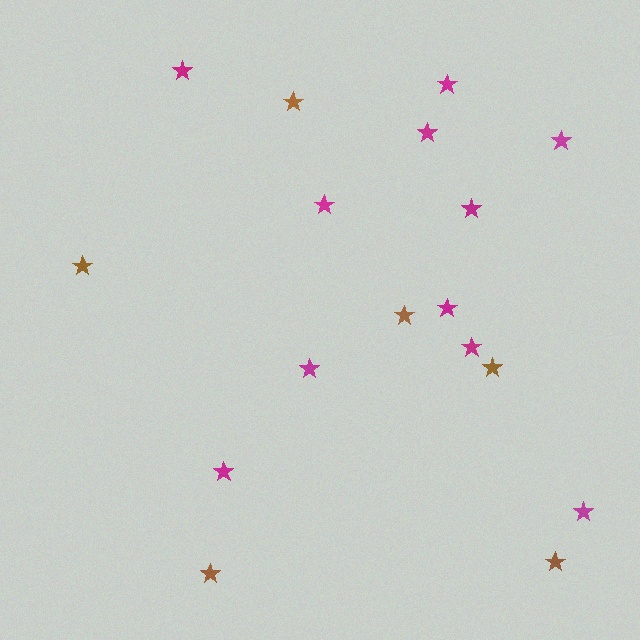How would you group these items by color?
There are 2 groups: one group of brown stars (6) and one group of magenta stars (11).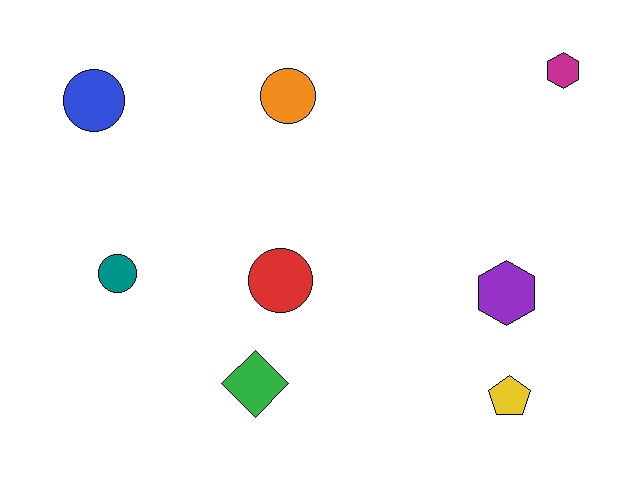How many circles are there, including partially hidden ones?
There are 4 circles.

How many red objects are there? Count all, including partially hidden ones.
There is 1 red object.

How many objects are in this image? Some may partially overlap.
There are 8 objects.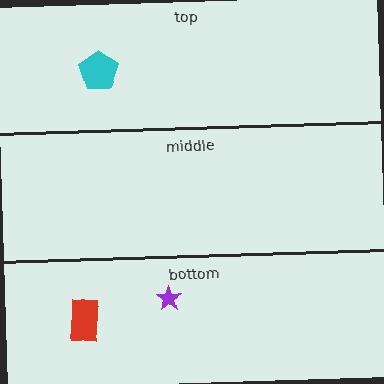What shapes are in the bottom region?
The red rectangle, the purple star.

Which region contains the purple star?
The bottom region.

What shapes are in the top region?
The cyan pentagon.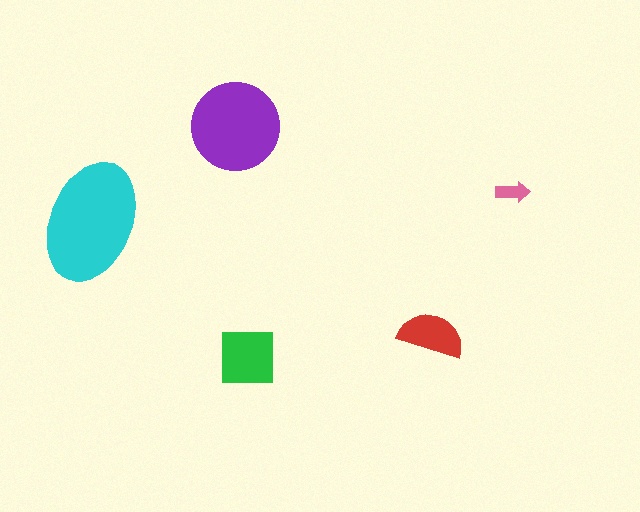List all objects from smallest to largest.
The pink arrow, the red semicircle, the green square, the purple circle, the cyan ellipse.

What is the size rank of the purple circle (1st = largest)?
2nd.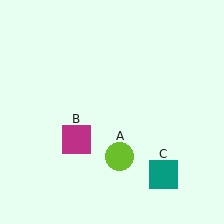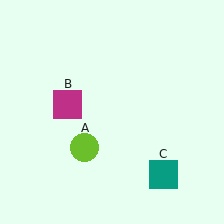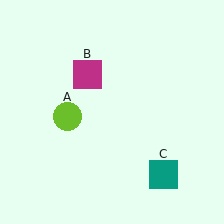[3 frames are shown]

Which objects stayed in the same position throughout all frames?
Teal square (object C) remained stationary.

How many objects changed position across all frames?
2 objects changed position: lime circle (object A), magenta square (object B).